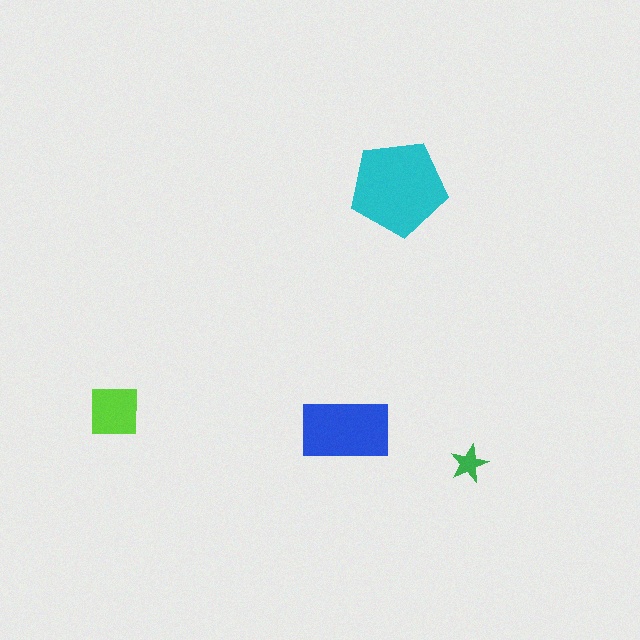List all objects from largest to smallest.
The cyan pentagon, the blue rectangle, the lime square, the green star.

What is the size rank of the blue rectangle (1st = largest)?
2nd.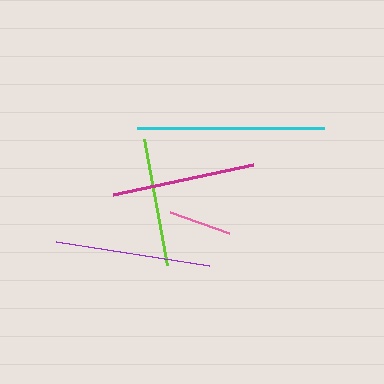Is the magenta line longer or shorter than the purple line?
The purple line is longer than the magenta line.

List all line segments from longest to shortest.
From longest to shortest: cyan, purple, magenta, lime, pink.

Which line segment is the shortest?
The pink line is the shortest at approximately 63 pixels.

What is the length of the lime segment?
The lime segment is approximately 128 pixels long.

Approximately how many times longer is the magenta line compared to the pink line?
The magenta line is approximately 2.3 times the length of the pink line.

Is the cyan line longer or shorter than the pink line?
The cyan line is longer than the pink line.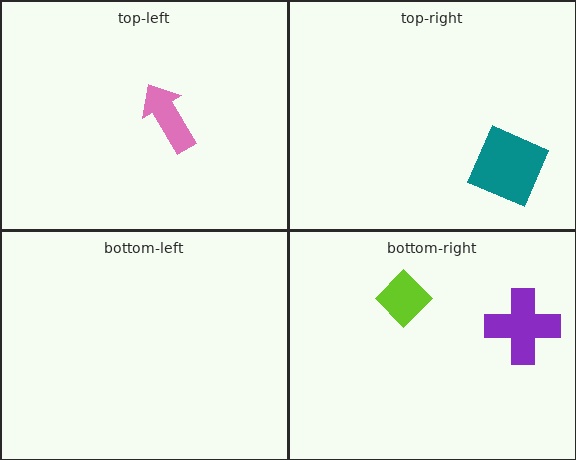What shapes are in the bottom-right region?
The lime diamond, the purple cross.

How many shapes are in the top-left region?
1.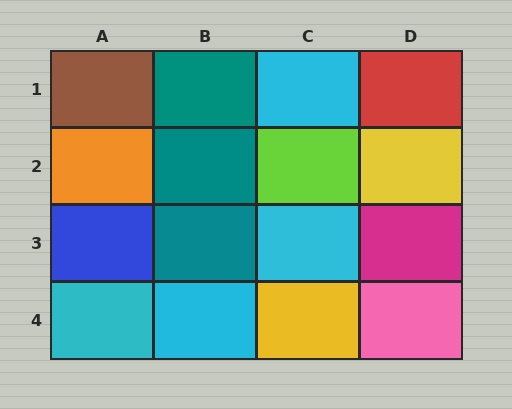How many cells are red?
1 cell is red.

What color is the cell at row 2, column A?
Orange.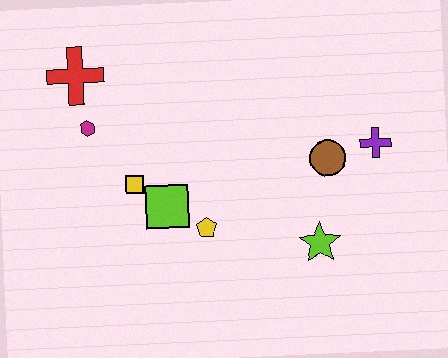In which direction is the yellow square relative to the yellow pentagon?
The yellow square is to the left of the yellow pentagon.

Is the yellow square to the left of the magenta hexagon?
No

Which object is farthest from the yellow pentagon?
The red cross is farthest from the yellow pentagon.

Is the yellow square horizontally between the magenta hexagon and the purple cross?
Yes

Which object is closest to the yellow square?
The lime square is closest to the yellow square.